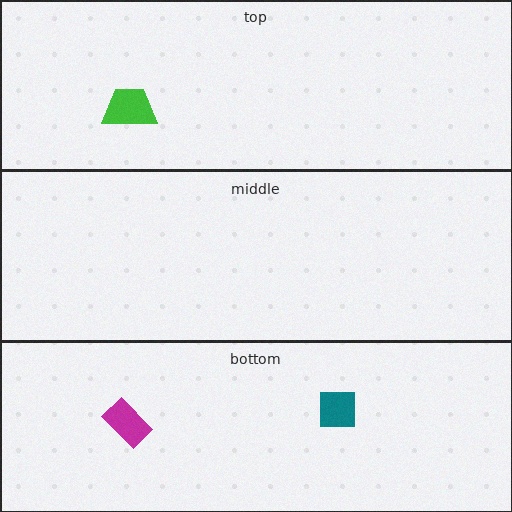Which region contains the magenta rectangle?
The bottom region.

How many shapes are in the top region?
1.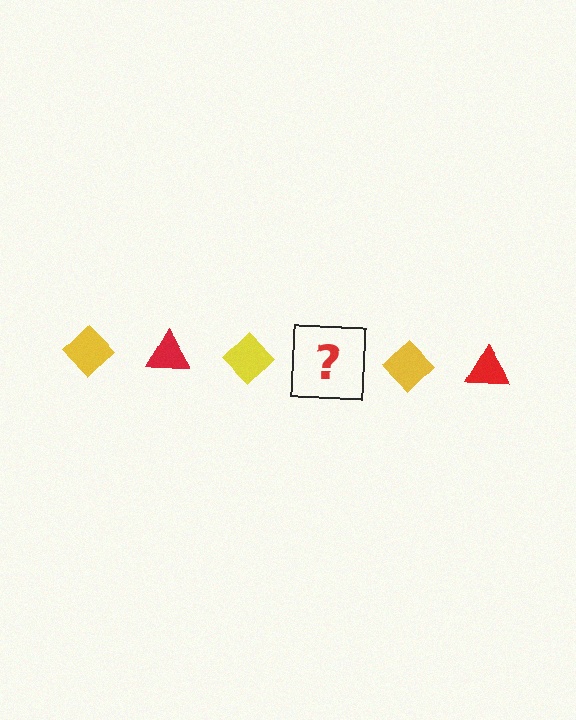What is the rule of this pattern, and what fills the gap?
The rule is that the pattern alternates between yellow diamond and red triangle. The gap should be filled with a red triangle.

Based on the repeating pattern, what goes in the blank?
The blank should be a red triangle.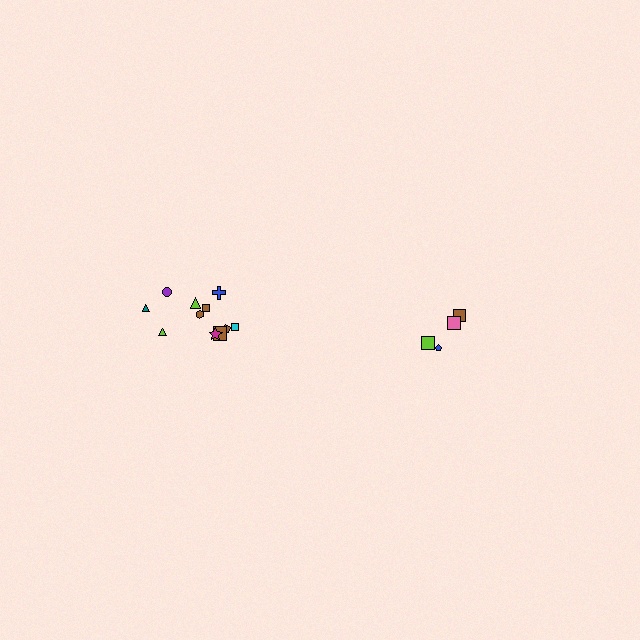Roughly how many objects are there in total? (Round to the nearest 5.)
Roughly 15 objects in total.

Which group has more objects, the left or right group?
The left group.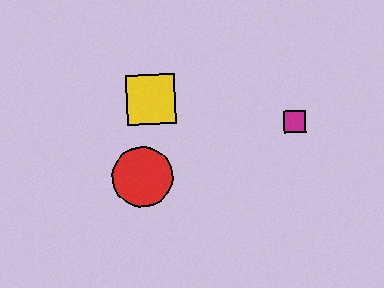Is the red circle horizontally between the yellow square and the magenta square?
No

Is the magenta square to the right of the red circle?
Yes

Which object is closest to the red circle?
The yellow square is closest to the red circle.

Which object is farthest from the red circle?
The magenta square is farthest from the red circle.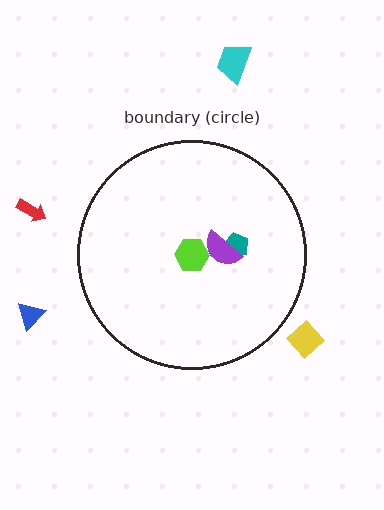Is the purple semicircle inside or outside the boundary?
Inside.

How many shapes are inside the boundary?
3 inside, 4 outside.